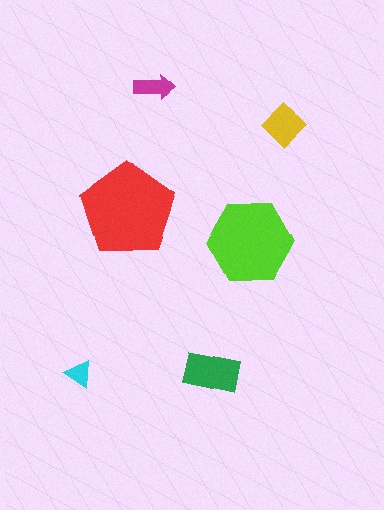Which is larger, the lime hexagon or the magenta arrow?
The lime hexagon.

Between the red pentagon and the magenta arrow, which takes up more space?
The red pentagon.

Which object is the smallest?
The cyan triangle.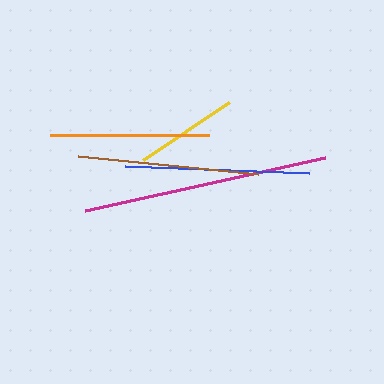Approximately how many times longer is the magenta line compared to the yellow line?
The magenta line is approximately 2.4 times the length of the yellow line.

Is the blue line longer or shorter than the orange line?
The blue line is longer than the orange line.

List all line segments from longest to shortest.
From longest to shortest: magenta, blue, brown, orange, yellow.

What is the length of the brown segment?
The brown segment is approximately 181 pixels long.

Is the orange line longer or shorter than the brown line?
The brown line is longer than the orange line.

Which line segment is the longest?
The magenta line is the longest at approximately 247 pixels.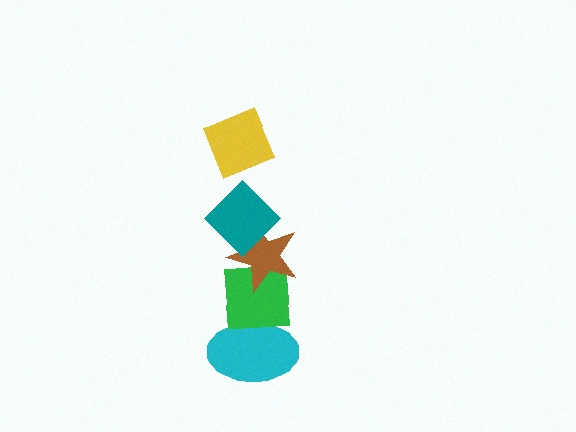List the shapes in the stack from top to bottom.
From top to bottom: the yellow diamond, the teal diamond, the brown star, the green square, the cyan ellipse.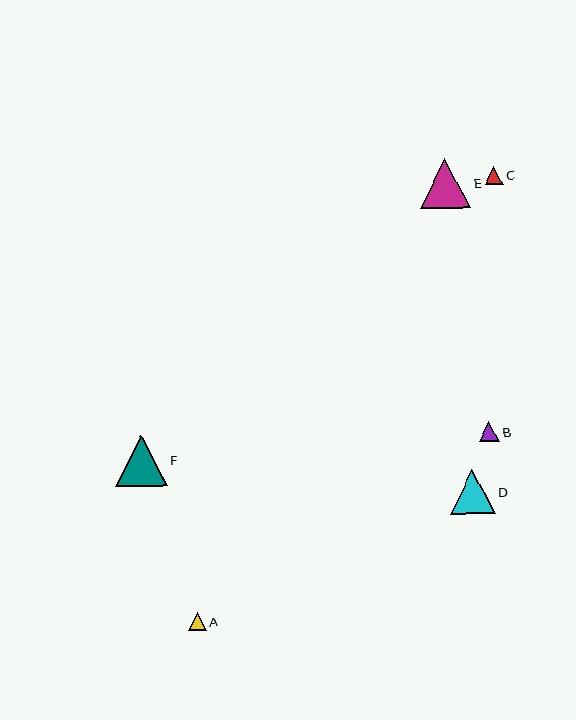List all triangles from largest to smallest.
From largest to smallest: F, E, D, B, C, A.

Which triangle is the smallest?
Triangle A is the smallest with a size of approximately 18 pixels.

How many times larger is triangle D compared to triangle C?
Triangle D is approximately 2.4 times the size of triangle C.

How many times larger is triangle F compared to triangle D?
Triangle F is approximately 1.2 times the size of triangle D.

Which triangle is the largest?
Triangle F is the largest with a size of approximately 51 pixels.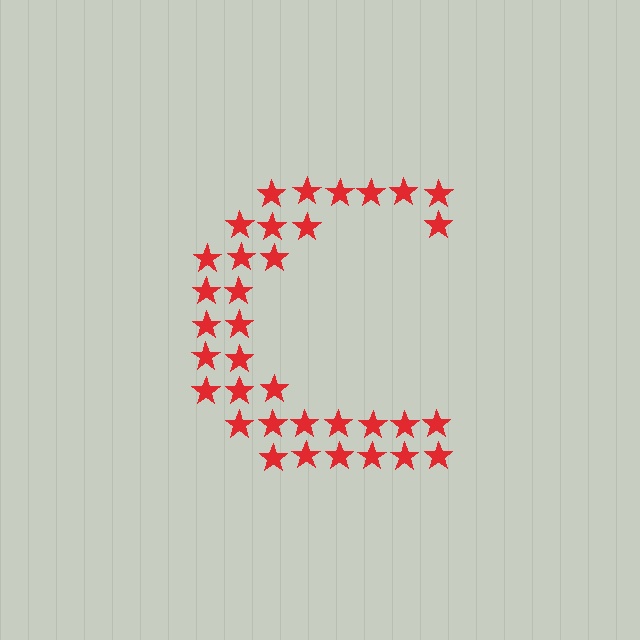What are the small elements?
The small elements are stars.